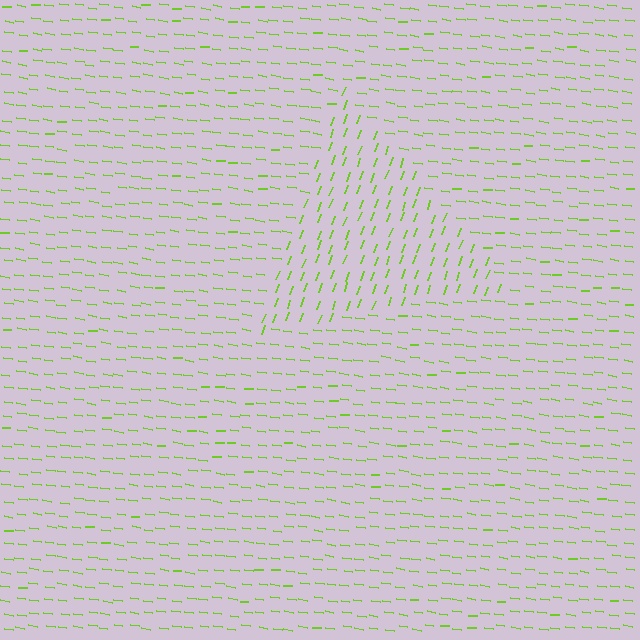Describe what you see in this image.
The image is filled with small lime line segments. A triangle region in the image has lines oriented differently from the surrounding lines, creating a visible texture boundary.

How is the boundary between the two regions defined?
The boundary is defined purely by a change in line orientation (approximately 78 degrees difference). All lines are the same color and thickness.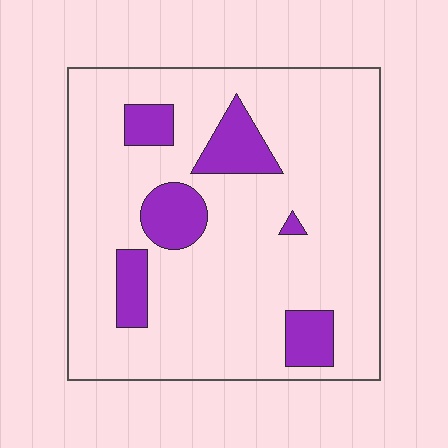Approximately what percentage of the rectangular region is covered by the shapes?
Approximately 15%.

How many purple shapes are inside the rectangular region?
6.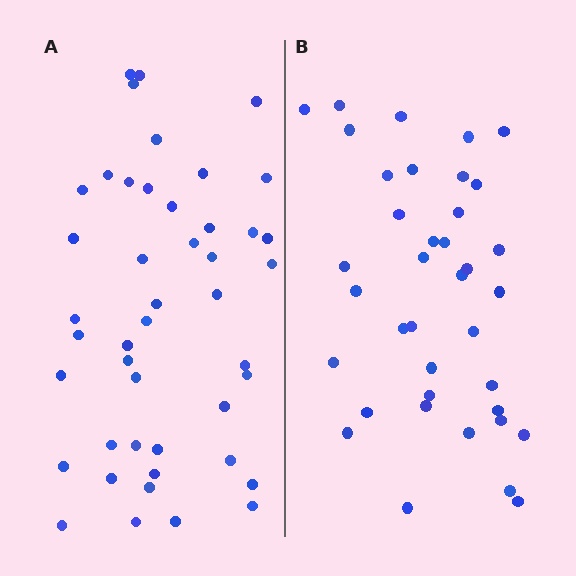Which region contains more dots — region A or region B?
Region A (the left region) has more dots.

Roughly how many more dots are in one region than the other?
Region A has roughly 8 or so more dots than region B.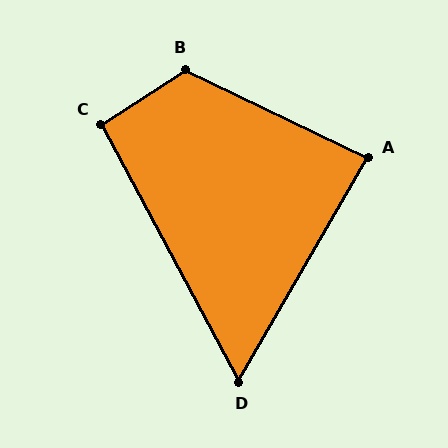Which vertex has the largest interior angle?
B, at approximately 122 degrees.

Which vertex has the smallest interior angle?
D, at approximately 58 degrees.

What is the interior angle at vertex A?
Approximately 86 degrees (approximately right).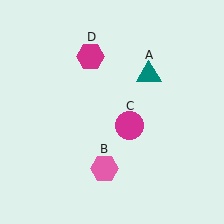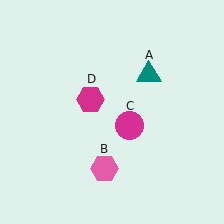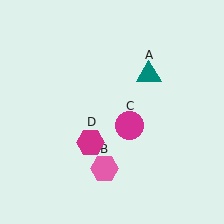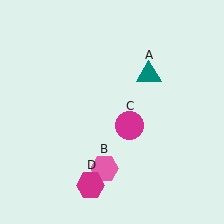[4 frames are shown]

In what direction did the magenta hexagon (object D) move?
The magenta hexagon (object D) moved down.